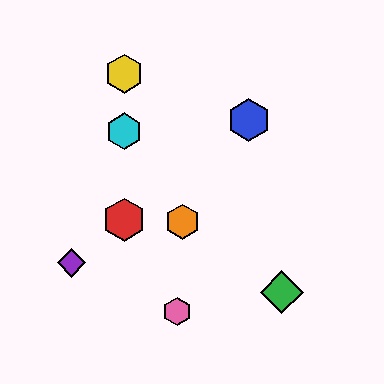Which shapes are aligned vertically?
The red hexagon, the yellow hexagon, the cyan hexagon are aligned vertically.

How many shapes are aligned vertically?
3 shapes (the red hexagon, the yellow hexagon, the cyan hexagon) are aligned vertically.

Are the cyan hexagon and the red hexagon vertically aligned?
Yes, both are at x≈124.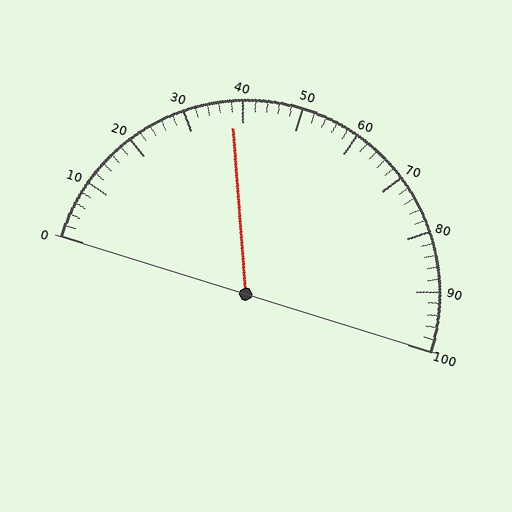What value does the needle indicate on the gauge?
The needle indicates approximately 38.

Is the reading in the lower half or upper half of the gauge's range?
The reading is in the lower half of the range (0 to 100).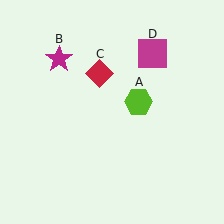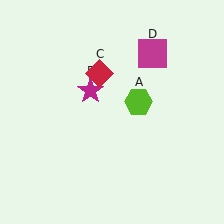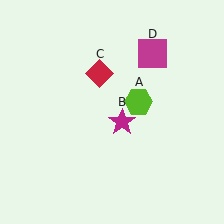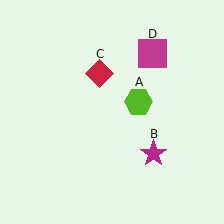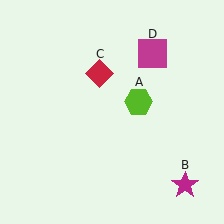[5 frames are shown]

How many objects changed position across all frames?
1 object changed position: magenta star (object B).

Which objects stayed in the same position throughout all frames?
Lime hexagon (object A) and red diamond (object C) and magenta square (object D) remained stationary.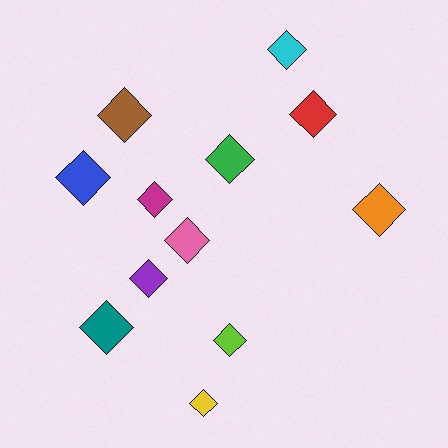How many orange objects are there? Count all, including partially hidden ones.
There is 1 orange object.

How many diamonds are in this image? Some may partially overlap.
There are 12 diamonds.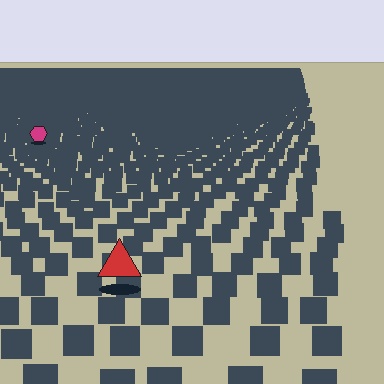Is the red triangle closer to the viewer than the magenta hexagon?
Yes. The red triangle is closer — you can tell from the texture gradient: the ground texture is coarser near it.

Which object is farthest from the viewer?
The magenta hexagon is farthest from the viewer. It appears smaller and the ground texture around it is denser.